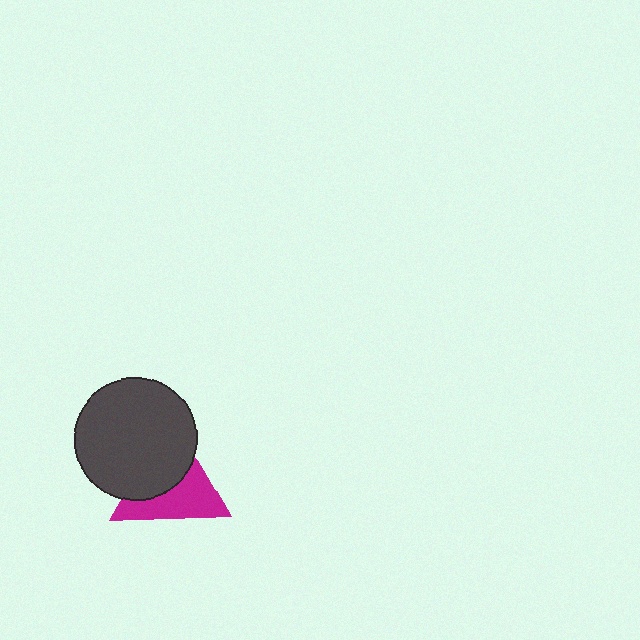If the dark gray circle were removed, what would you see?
You would see the complete magenta triangle.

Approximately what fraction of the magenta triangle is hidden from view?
Roughly 50% of the magenta triangle is hidden behind the dark gray circle.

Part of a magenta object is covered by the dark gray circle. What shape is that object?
It is a triangle.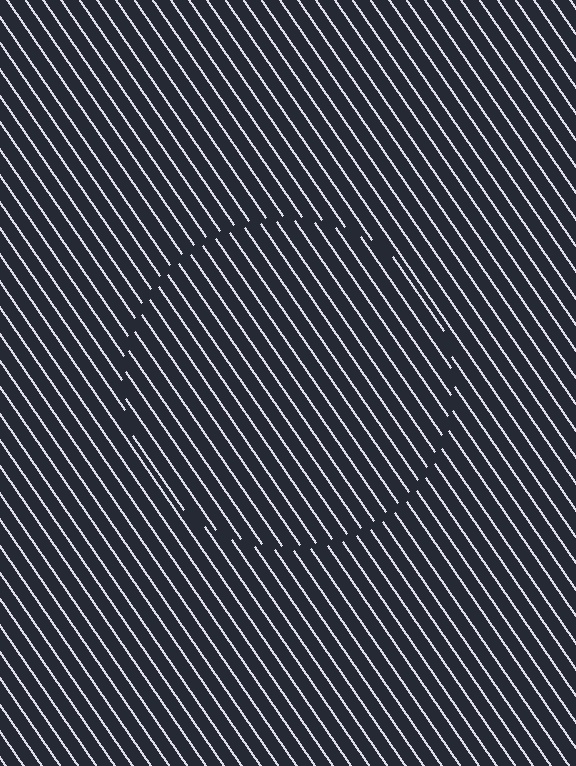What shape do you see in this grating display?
An illusory circle. The interior of the shape contains the same grating, shifted by half a period — the contour is defined by the phase discontinuity where line-ends from the inner and outer gratings abut.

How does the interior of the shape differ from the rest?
The interior of the shape contains the same grating, shifted by half a period — the contour is defined by the phase discontinuity where line-ends from the inner and outer gratings abut.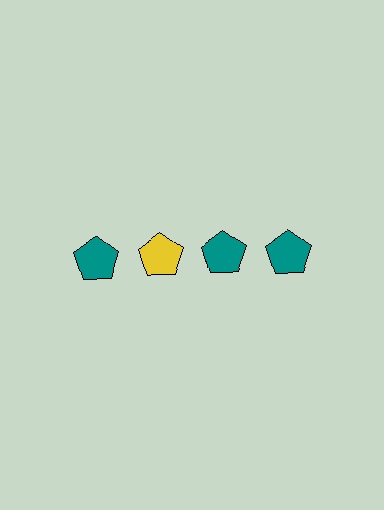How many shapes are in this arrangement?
There are 4 shapes arranged in a grid pattern.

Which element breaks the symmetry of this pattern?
The yellow pentagon in the top row, second from left column breaks the symmetry. All other shapes are teal pentagons.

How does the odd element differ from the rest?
It has a different color: yellow instead of teal.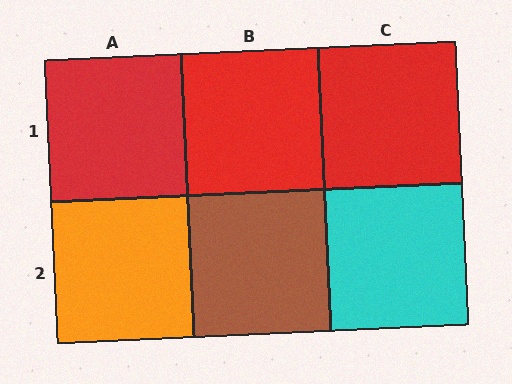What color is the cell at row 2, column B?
Brown.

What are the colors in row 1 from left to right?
Red, red, red.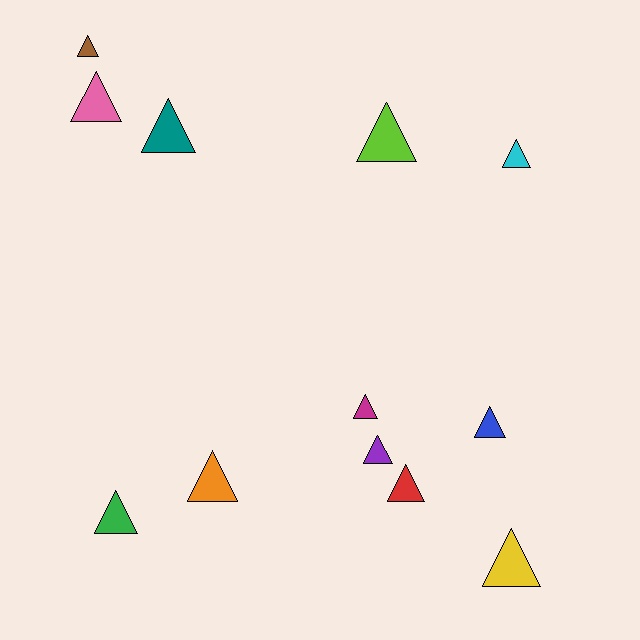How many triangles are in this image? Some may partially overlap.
There are 12 triangles.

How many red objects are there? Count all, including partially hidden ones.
There is 1 red object.